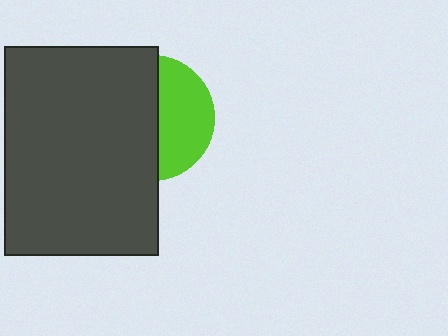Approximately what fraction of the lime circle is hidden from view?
Roughly 58% of the lime circle is hidden behind the dark gray rectangle.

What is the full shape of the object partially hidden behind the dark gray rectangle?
The partially hidden object is a lime circle.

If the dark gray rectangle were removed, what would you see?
You would see the complete lime circle.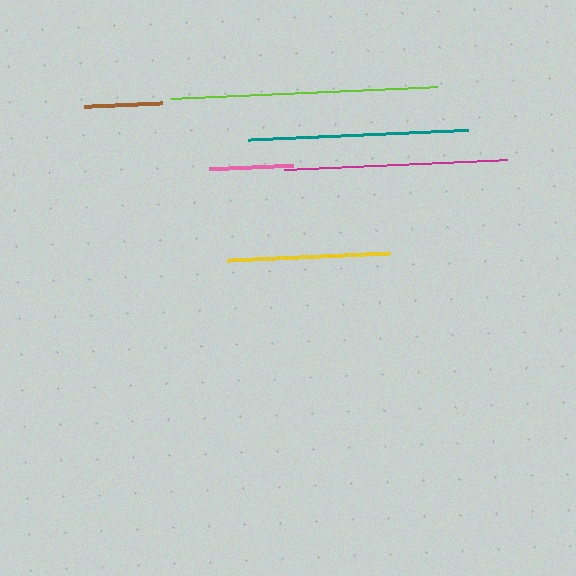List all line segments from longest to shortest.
From longest to shortest: lime, magenta, teal, yellow, pink, brown.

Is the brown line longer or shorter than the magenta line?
The magenta line is longer than the brown line.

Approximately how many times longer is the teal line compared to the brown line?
The teal line is approximately 2.8 times the length of the brown line.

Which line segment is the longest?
The lime line is the longest at approximately 267 pixels.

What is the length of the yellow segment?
The yellow segment is approximately 163 pixels long.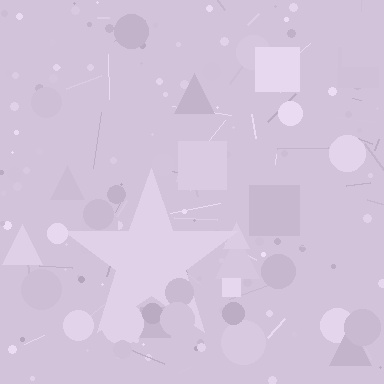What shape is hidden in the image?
A star is hidden in the image.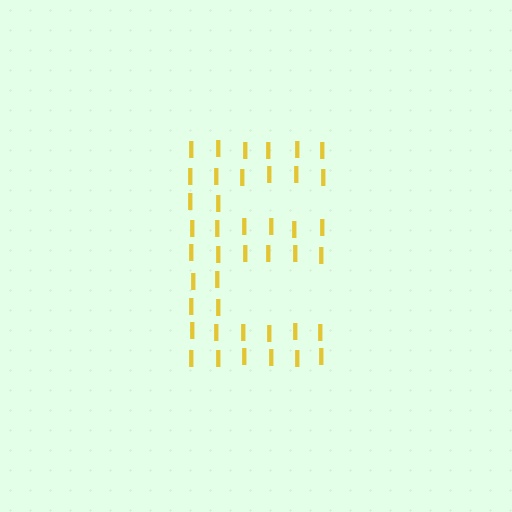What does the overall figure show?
The overall figure shows the letter E.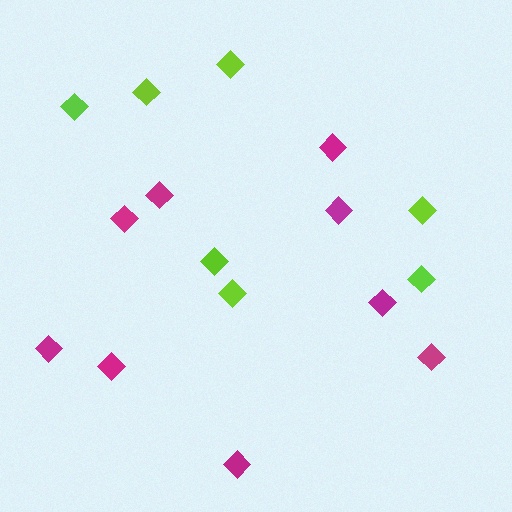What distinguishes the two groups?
There are 2 groups: one group of lime diamonds (7) and one group of magenta diamonds (9).